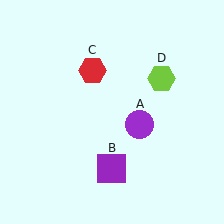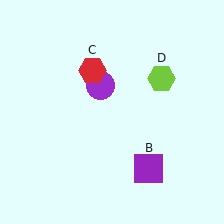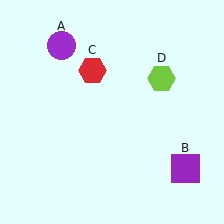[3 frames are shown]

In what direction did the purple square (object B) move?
The purple square (object B) moved right.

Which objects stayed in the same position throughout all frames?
Red hexagon (object C) and lime hexagon (object D) remained stationary.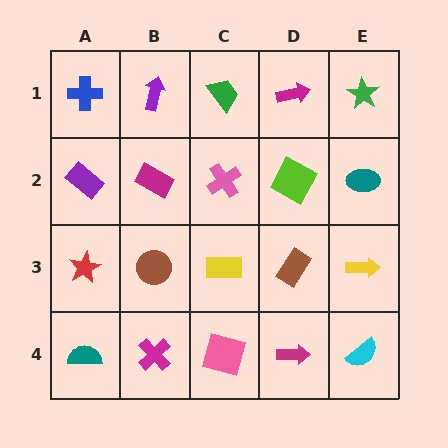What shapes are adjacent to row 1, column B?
A magenta rectangle (row 2, column B), a blue cross (row 1, column A), a green trapezoid (row 1, column C).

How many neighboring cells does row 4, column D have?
3.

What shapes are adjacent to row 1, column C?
A pink cross (row 2, column C), a purple arrow (row 1, column B), a magenta arrow (row 1, column D).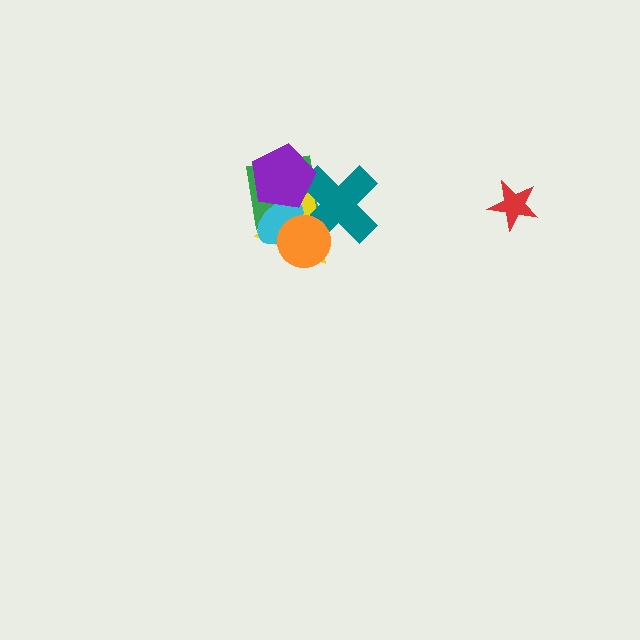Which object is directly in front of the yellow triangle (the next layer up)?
The cyan ellipse is directly in front of the yellow triangle.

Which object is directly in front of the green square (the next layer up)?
The yellow triangle is directly in front of the green square.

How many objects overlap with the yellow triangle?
5 objects overlap with the yellow triangle.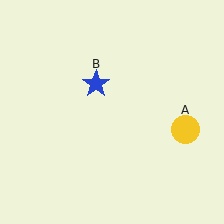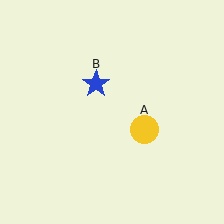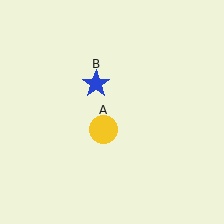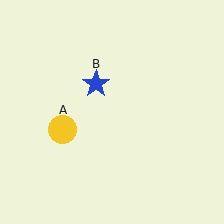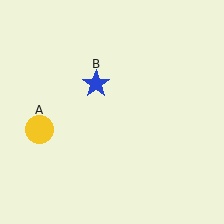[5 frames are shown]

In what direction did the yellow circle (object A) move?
The yellow circle (object A) moved left.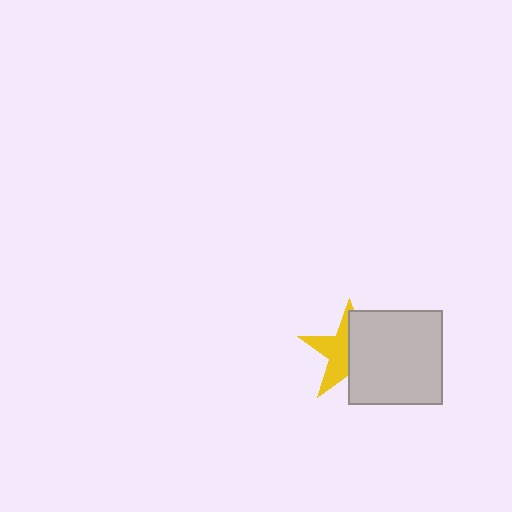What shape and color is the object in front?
The object in front is a light gray square.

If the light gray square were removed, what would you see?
You would see the complete yellow star.